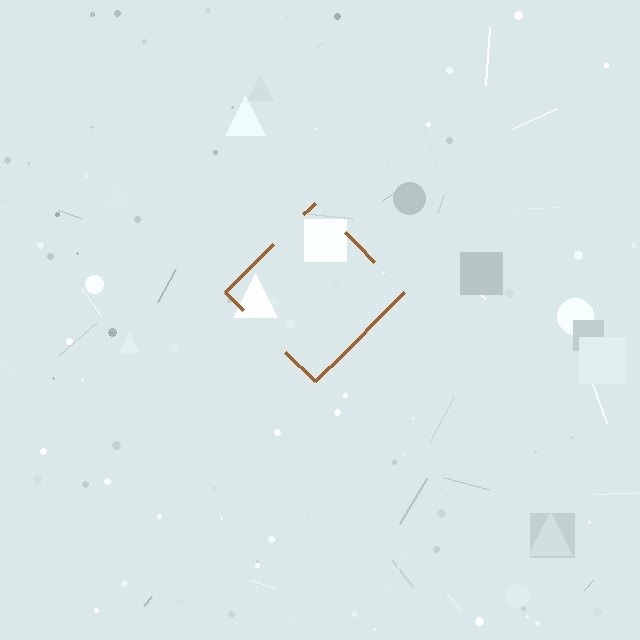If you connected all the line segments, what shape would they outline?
They would outline a diamond.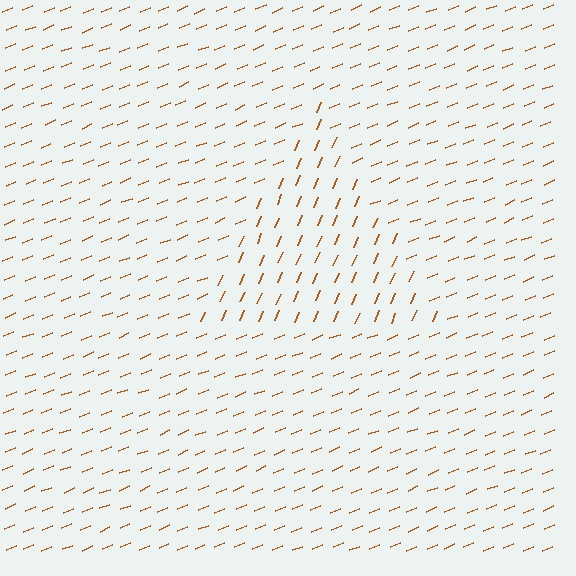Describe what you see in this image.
The image is filled with small brown line segments. A triangle region in the image has lines oriented differently from the surrounding lines, creating a visible texture boundary.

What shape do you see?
I see a triangle.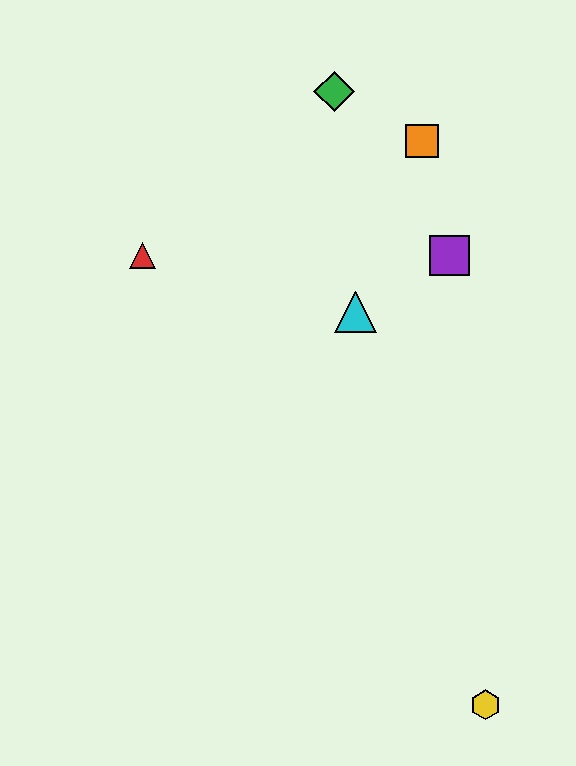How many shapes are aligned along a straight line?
3 shapes (the blue square, the purple square, the cyan triangle) are aligned along a straight line.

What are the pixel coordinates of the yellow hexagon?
The yellow hexagon is at (486, 705).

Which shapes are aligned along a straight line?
The blue square, the purple square, the cyan triangle are aligned along a straight line.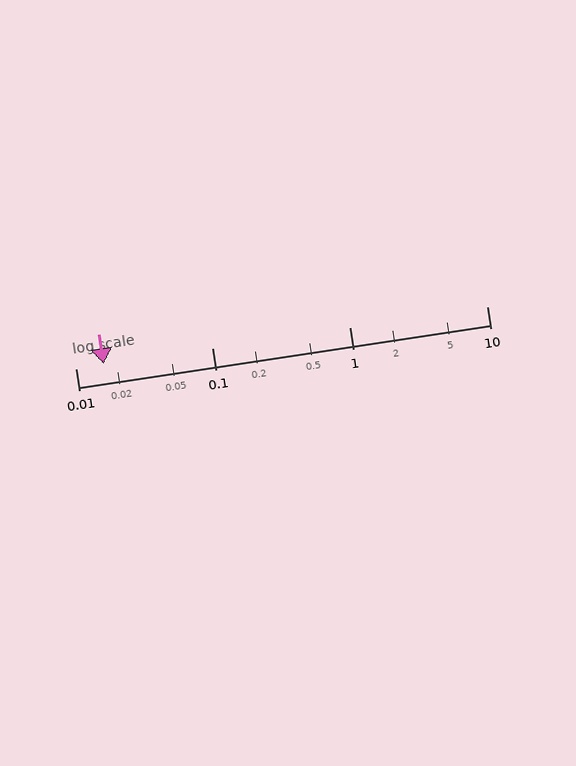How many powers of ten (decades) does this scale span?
The scale spans 3 decades, from 0.01 to 10.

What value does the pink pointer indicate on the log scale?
The pointer indicates approximately 0.016.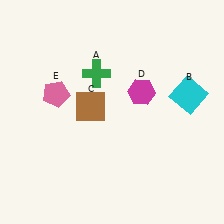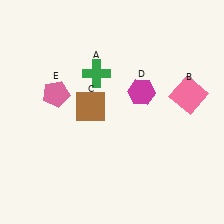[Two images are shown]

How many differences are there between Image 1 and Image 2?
There is 1 difference between the two images.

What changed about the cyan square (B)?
In Image 1, B is cyan. In Image 2, it changed to pink.